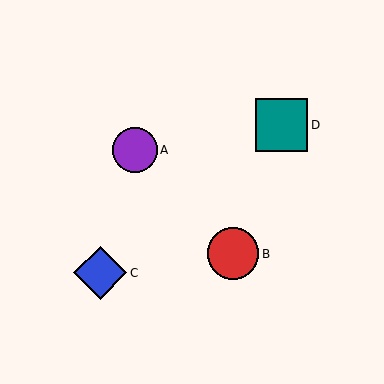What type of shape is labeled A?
Shape A is a purple circle.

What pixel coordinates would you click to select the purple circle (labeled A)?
Click at (135, 150) to select the purple circle A.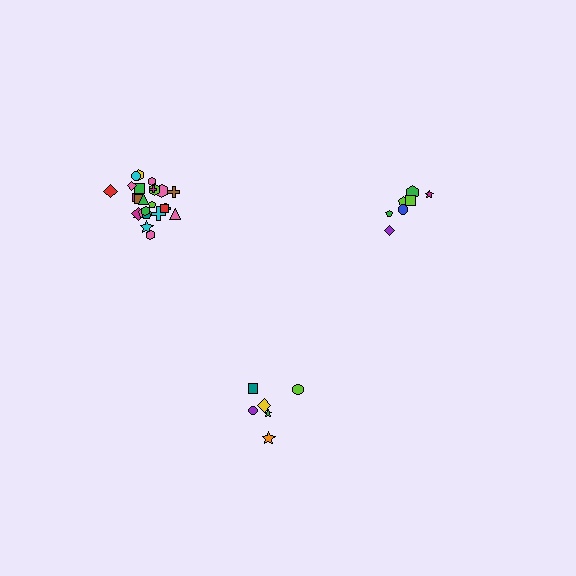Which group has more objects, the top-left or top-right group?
The top-left group.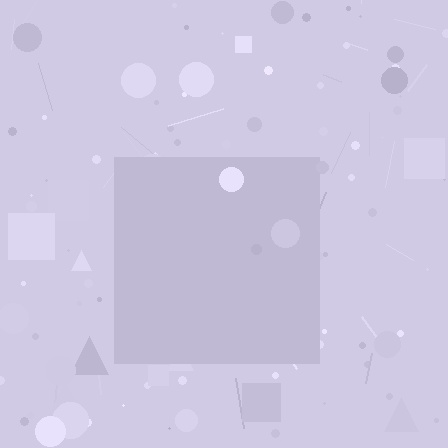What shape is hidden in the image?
A square is hidden in the image.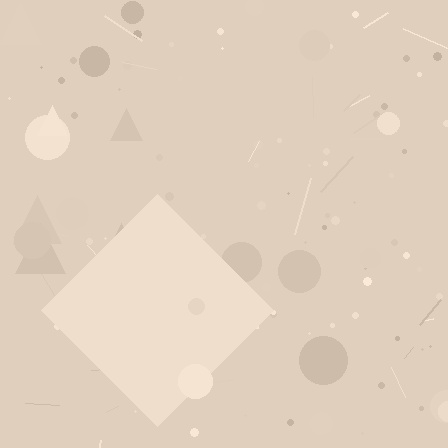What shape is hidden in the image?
A diamond is hidden in the image.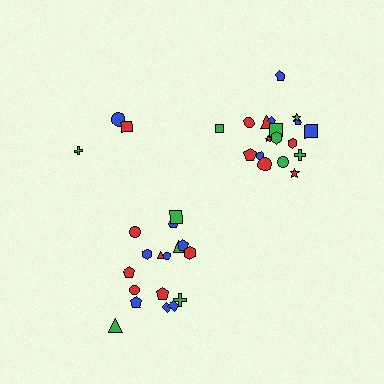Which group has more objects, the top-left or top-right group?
The top-right group.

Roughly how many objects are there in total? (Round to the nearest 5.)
Roughly 40 objects in total.